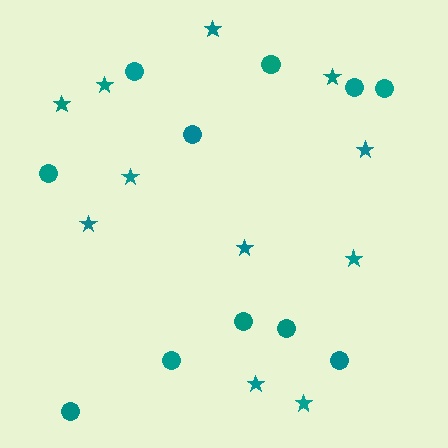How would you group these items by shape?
There are 2 groups: one group of circles (11) and one group of stars (11).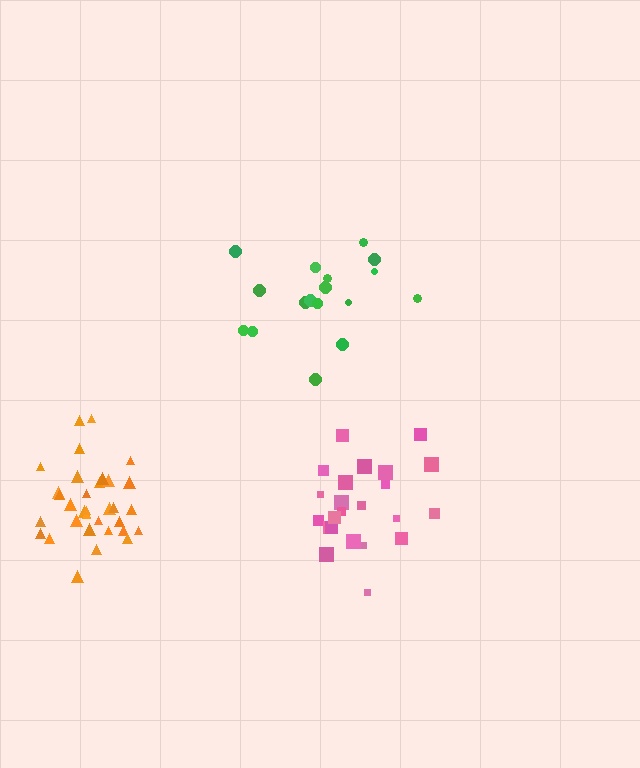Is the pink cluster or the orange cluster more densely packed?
Orange.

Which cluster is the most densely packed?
Orange.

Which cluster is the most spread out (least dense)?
Green.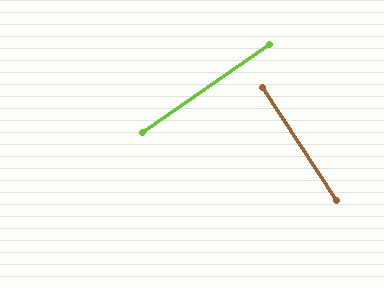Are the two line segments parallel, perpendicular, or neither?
Perpendicular — they meet at approximately 89°.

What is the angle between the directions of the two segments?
Approximately 89 degrees.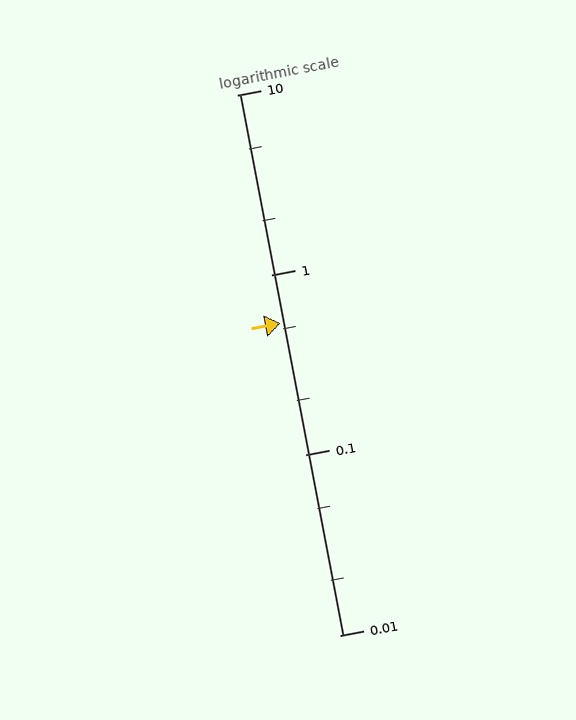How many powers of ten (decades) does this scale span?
The scale spans 3 decades, from 0.01 to 10.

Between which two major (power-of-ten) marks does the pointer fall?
The pointer is between 0.1 and 1.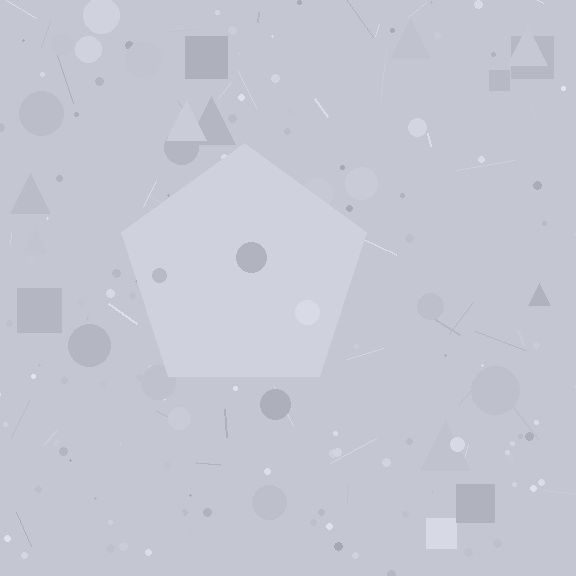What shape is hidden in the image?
A pentagon is hidden in the image.